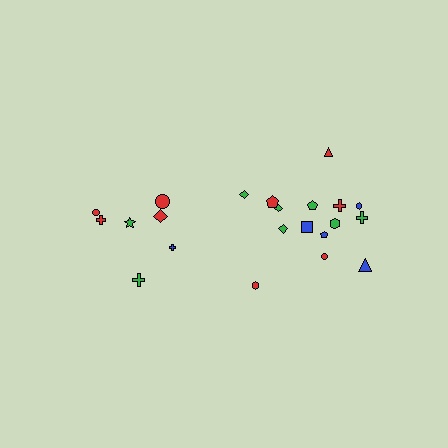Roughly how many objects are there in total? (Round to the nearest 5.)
Roughly 20 objects in total.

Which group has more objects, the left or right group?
The right group.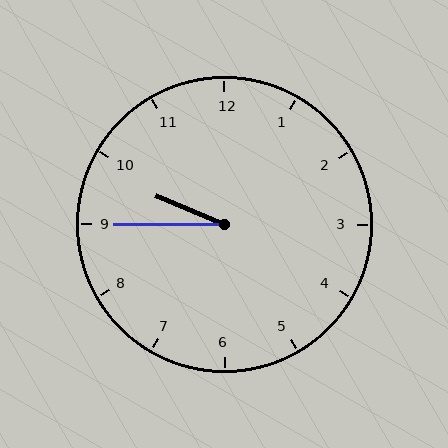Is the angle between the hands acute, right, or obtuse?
It is acute.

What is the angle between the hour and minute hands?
Approximately 22 degrees.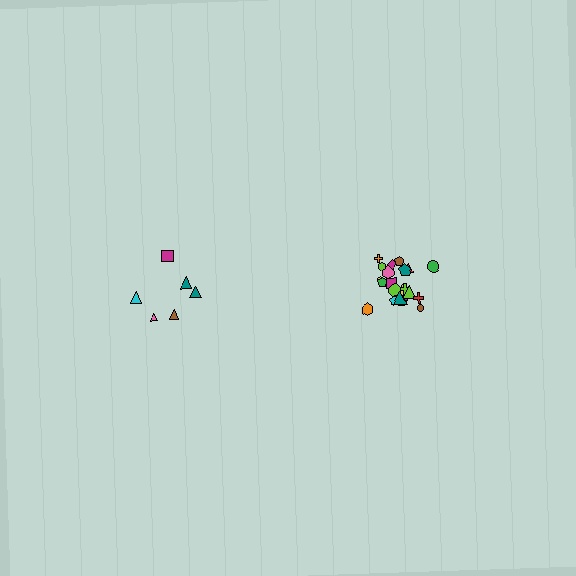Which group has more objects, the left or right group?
The right group.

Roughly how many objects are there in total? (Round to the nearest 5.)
Roughly 30 objects in total.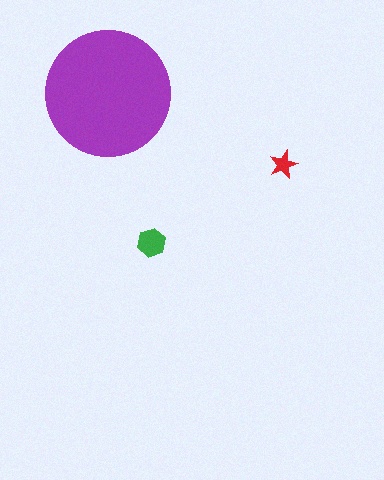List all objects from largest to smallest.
The purple circle, the green hexagon, the red star.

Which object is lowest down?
The green hexagon is bottommost.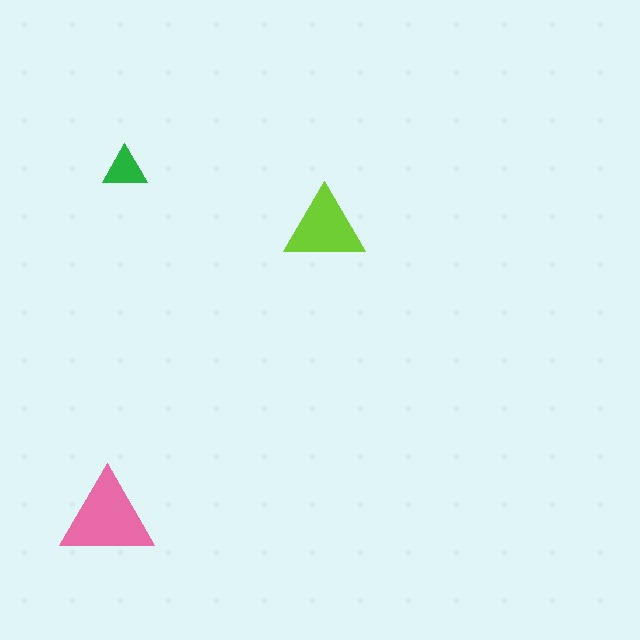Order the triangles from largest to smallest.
the pink one, the lime one, the green one.